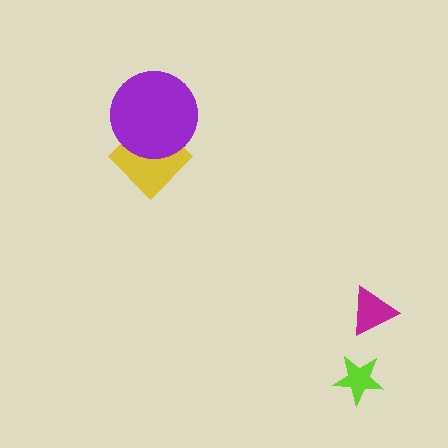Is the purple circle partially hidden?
No, no other shape covers it.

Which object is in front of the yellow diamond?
The purple circle is in front of the yellow diamond.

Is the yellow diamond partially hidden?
Yes, it is partially covered by another shape.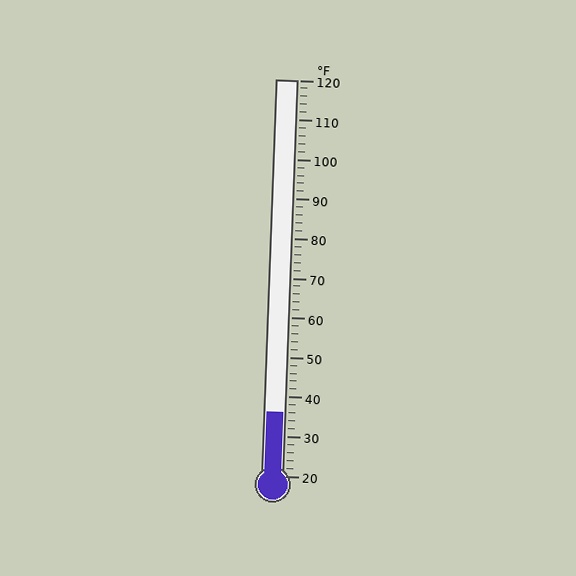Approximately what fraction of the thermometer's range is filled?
The thermometer is filled to approximately 15% of its range.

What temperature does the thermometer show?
The thermometer shows approximately 36°F.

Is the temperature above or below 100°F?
The temperature is below 100°F.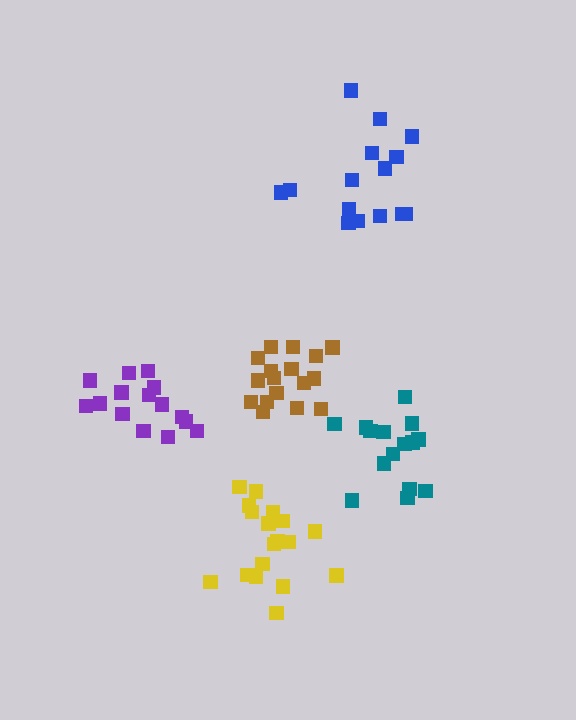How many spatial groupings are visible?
There are 5 spatial groupings.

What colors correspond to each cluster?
The clusters are colored: yellow, brown, purple, blue, teal.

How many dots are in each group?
Group 1: 19 dots, Group 2: 17 dots, Group 3: 15 dots, Group 4: 15 dots, Group 5: 15 dots (81 total).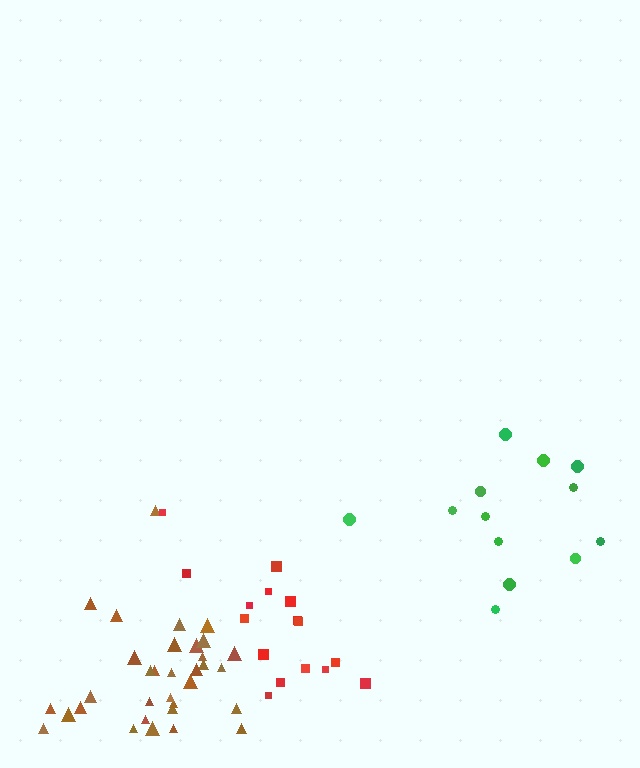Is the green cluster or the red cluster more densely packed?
Red.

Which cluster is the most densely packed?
Brown.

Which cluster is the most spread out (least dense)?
Green.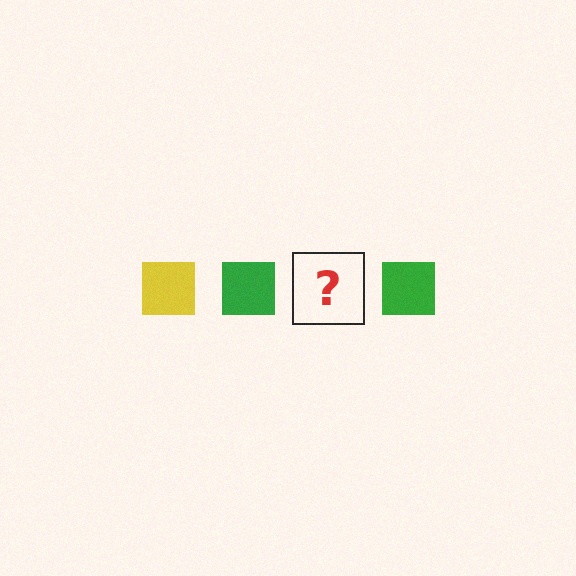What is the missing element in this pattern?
The missing element is a yellow square.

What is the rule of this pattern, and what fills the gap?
The rule is that the pattern cycles through yellow, green squares. The gap should be filled with a yellow square.